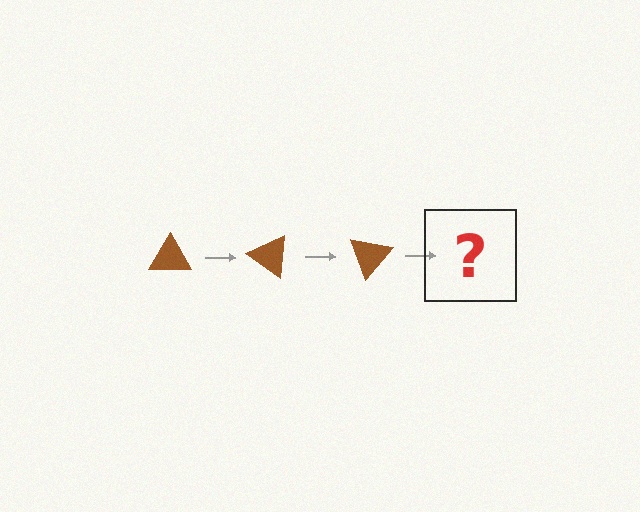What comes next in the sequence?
The next element should be a brown triangle rotated 105 degrees.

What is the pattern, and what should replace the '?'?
The pattern is that the triangle rotates 35 degrees each step. The '?' should be a brown triangle rotated 105 degrees.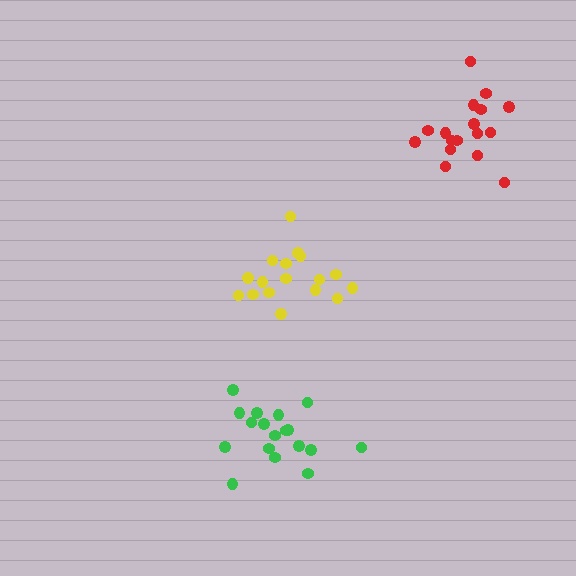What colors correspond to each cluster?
The clusters are colored: green, yellow, red.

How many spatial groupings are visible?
There are 3 spatial groupings.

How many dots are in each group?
Group 1: 18 dots, Group 2: 17 dots, Group 3: 17 dots (52 total).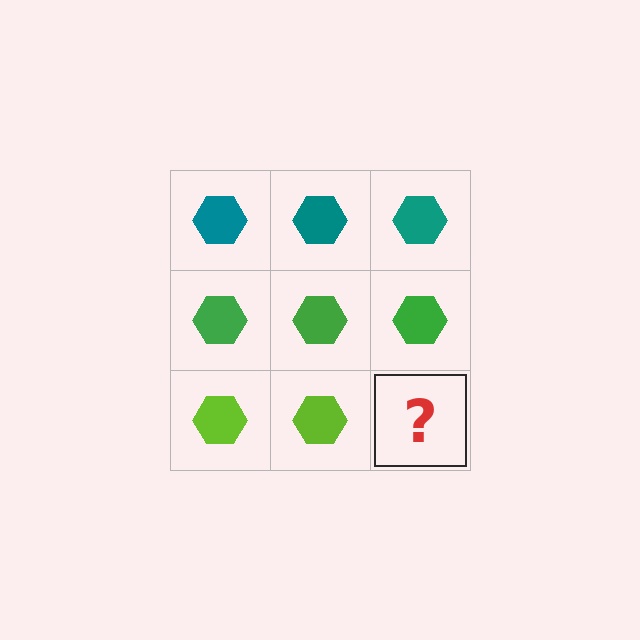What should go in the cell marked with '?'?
The missing cell should contain a lime hexagon.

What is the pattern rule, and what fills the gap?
The rule is that each row has a consistent color. The gap should be filled with a lime hexagon.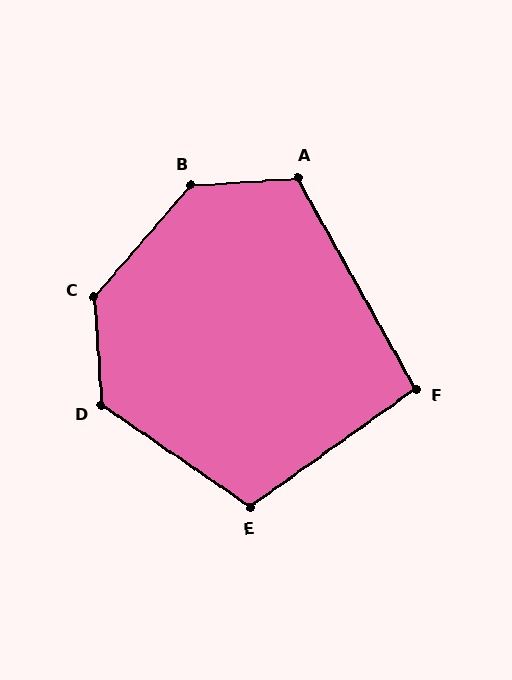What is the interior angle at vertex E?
Approximately 110 degrees (obtuse).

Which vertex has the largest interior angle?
B, at approximately 135 degrees.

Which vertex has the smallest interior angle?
F, at approximately 96 degrees.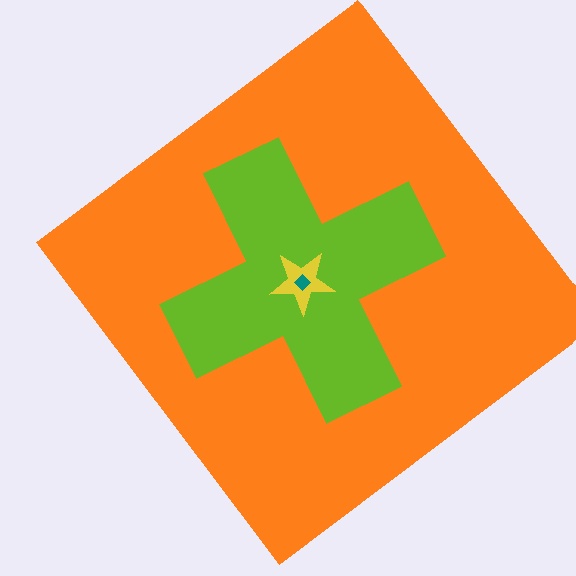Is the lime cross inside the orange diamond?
Yes.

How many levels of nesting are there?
4.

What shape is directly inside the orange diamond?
The lime cross.